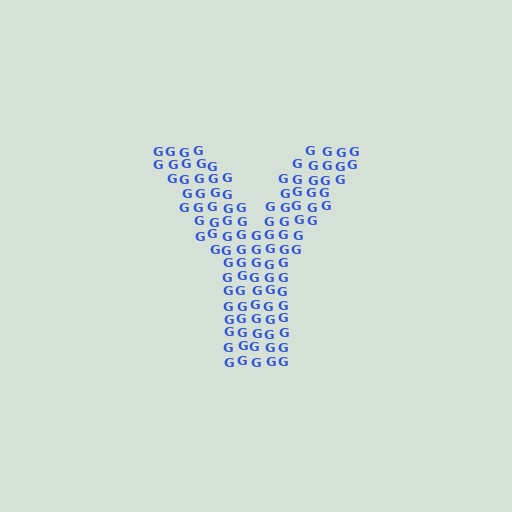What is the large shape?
The large shape is the letter Y.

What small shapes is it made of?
It is made of small letter G's.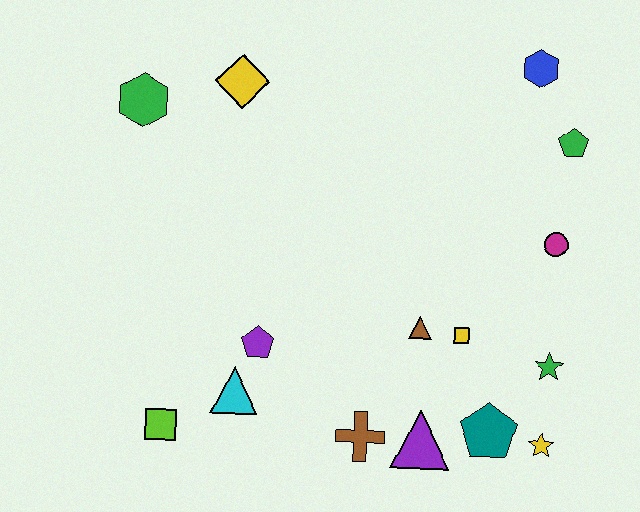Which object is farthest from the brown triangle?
The green hexagon is farthest from the brown triangle.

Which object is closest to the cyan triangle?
The purple pentagon is closest to the cyan triangle.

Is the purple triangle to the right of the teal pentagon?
No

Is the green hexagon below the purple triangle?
No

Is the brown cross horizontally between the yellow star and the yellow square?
No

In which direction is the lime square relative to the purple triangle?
The lime square is to the left of the purple triangle.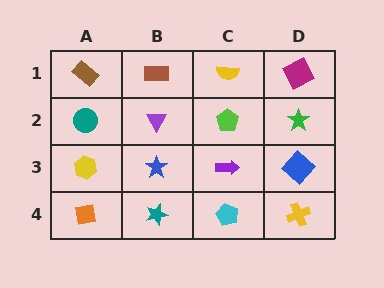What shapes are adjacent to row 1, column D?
A green star (row 2, column D), a yellow semicircle (row 1, column C).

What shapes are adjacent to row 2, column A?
A brown rectangle (row 1, column A), a yellow hexagon (row 3, column A), a purple triangle (row 2, column B).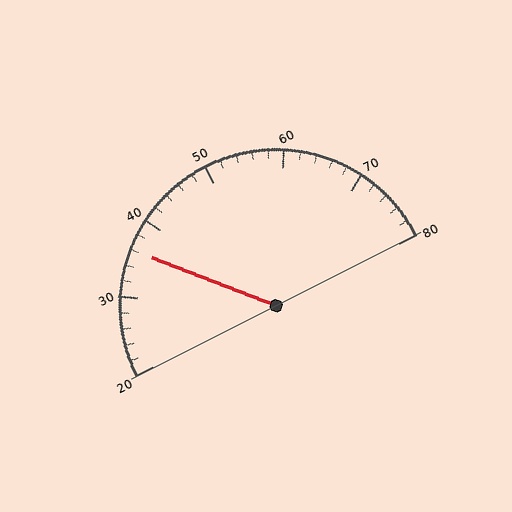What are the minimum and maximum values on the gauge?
The gauge ranges from 20 to 80.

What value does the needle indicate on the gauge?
The needle indicates approximately 36.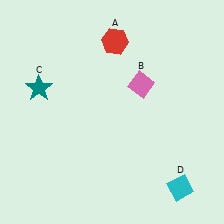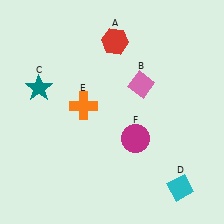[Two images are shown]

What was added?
An orange cross (E), a magenta circle (F) were added in Image 2.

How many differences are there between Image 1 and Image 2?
There are 2 differences between the two images.